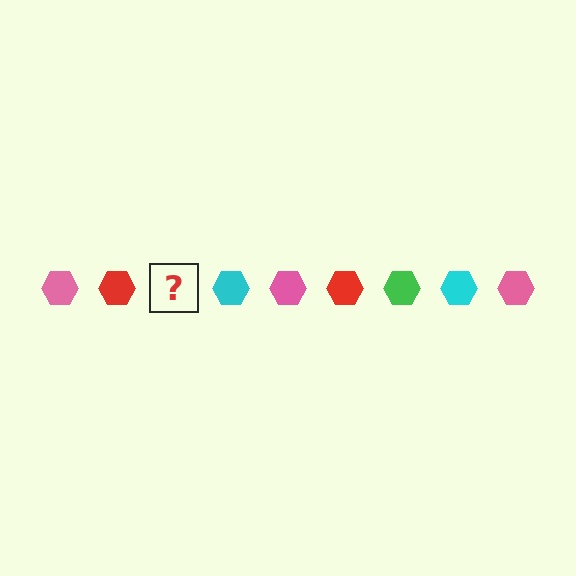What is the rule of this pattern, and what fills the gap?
The rule is that the pattern cycles through pink, red, green, cyan hexagons. The gap should be filled with a green hexagon.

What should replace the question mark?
The question mark should be replaced with a green hexagon.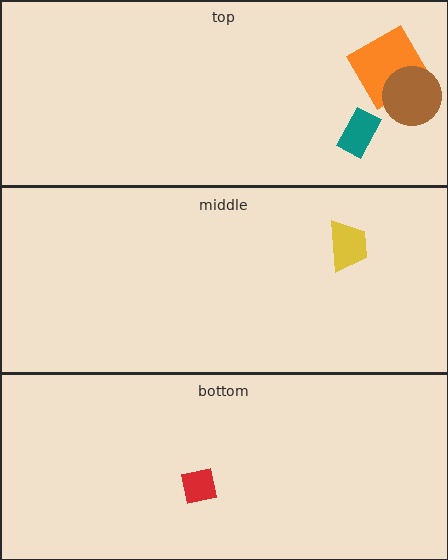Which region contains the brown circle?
The top region.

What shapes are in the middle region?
The yellow trapezoid.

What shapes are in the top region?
The orange diamond, the brown circle, the teal rectangle.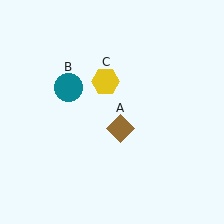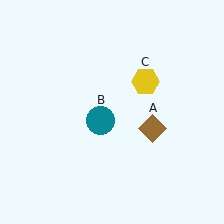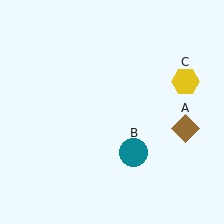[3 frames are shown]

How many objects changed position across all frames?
3 objects changed position: brown diamond (object A), teal circle (object B), yellow hexagon (object C).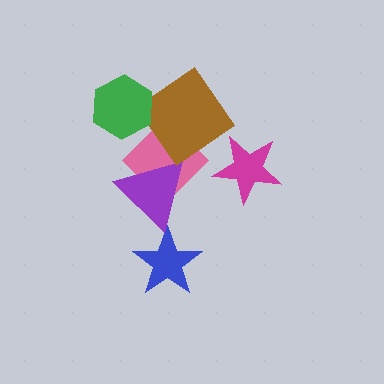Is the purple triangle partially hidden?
Yes, it is partially covered by another shape.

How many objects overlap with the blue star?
0 objects overlap with the blue star.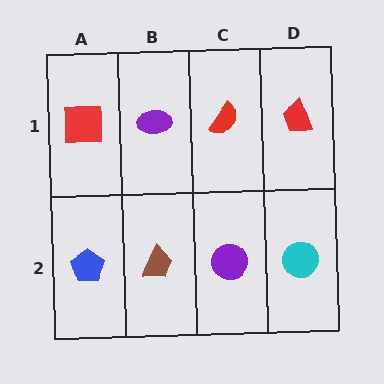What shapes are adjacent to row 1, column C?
A purple circle (row 2, column C), a purple ellipse (row 1, column B), a red trapezoid (row 1, column D).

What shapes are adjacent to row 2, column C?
A red semicircle (row 1, column C), a brown trapezoid (row 2, column B), a cyan circle (row 2, column D).